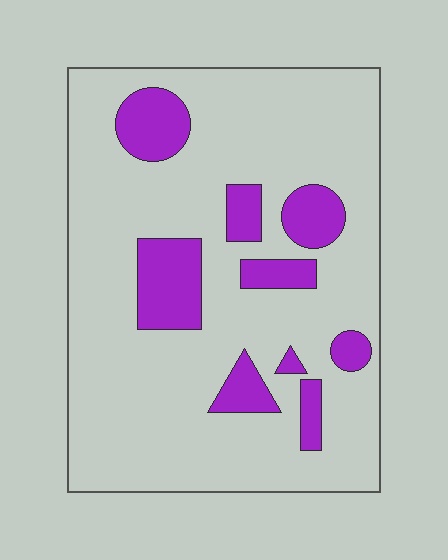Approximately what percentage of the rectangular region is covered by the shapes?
Approximately 20%.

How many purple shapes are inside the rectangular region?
9.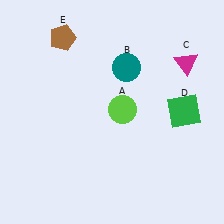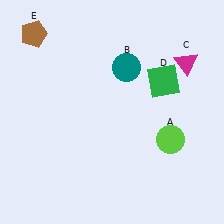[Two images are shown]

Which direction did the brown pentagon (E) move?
The brown pentagon (E) moved left.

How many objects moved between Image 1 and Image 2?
3 objects moved between the two images.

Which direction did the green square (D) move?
The green square (D) moved up.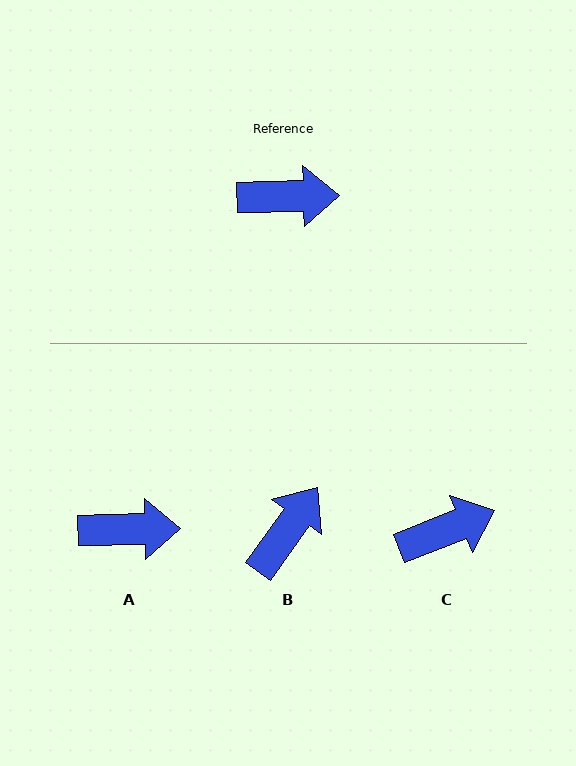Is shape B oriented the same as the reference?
No, it is off by about 53 degrees.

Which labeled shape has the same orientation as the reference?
A.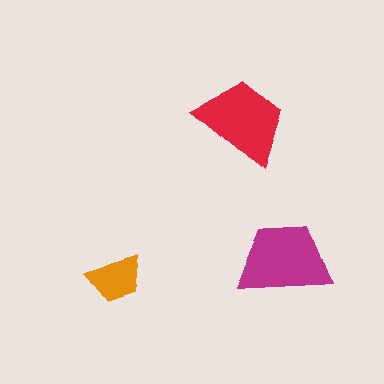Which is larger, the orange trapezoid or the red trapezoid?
The red one.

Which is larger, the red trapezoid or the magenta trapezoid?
The magenta one.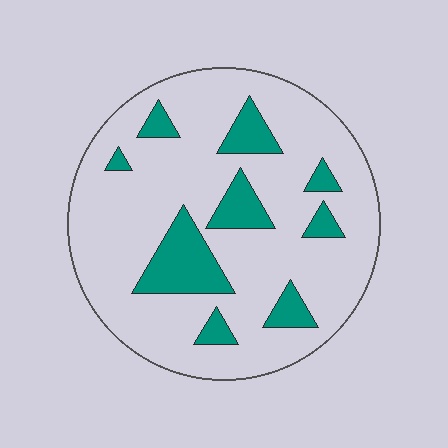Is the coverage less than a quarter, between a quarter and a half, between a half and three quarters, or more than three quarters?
Less than a quarter.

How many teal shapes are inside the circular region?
9.